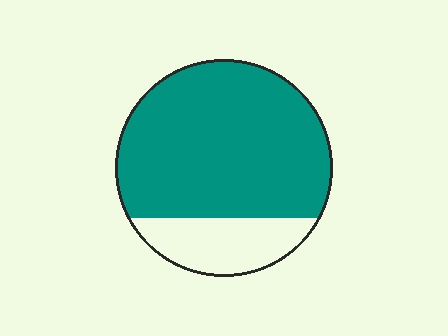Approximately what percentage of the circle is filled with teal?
Approximately 80%.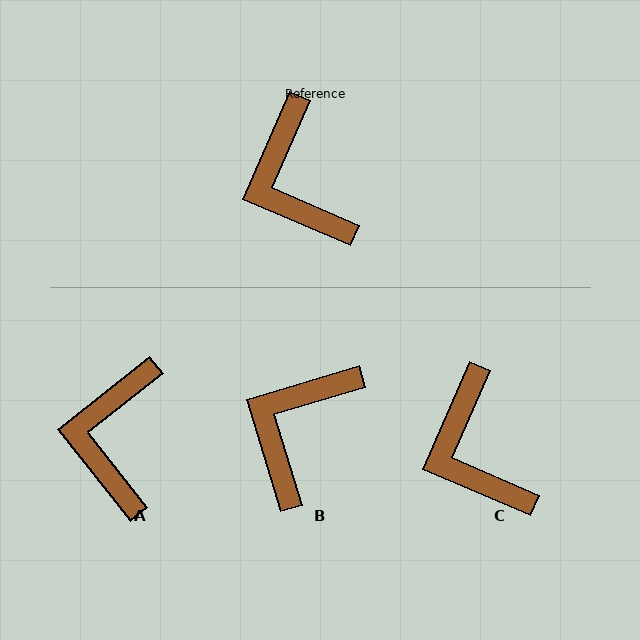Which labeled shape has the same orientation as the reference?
C.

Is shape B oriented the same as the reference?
No, it is off by about 50 degrees.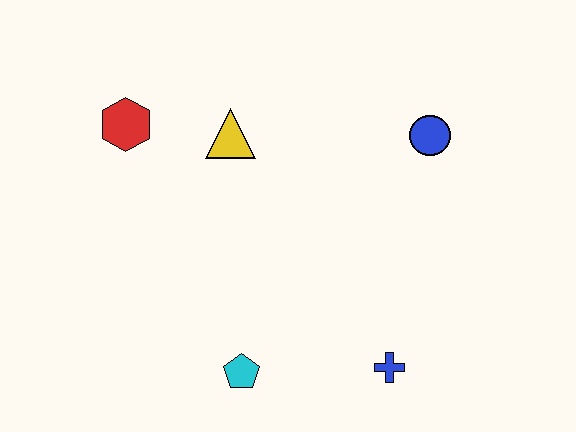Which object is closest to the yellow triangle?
The red hexagon is closest to the yellow triangle.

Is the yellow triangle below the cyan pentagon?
No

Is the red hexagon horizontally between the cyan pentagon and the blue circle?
No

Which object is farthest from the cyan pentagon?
The blue circle is farthest from the cyan pentagon.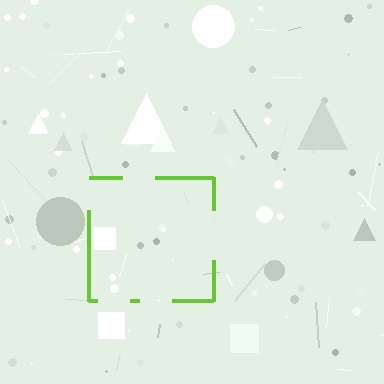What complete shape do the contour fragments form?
The contour fragments form a square.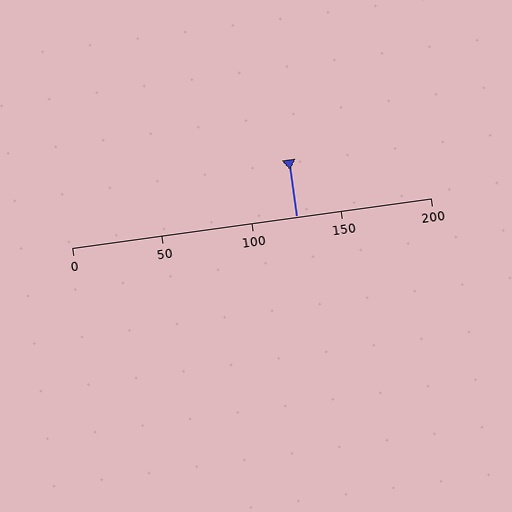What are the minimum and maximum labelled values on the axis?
The axis runs from 0 to 200.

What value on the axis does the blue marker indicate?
The marker indicates approximately 125.